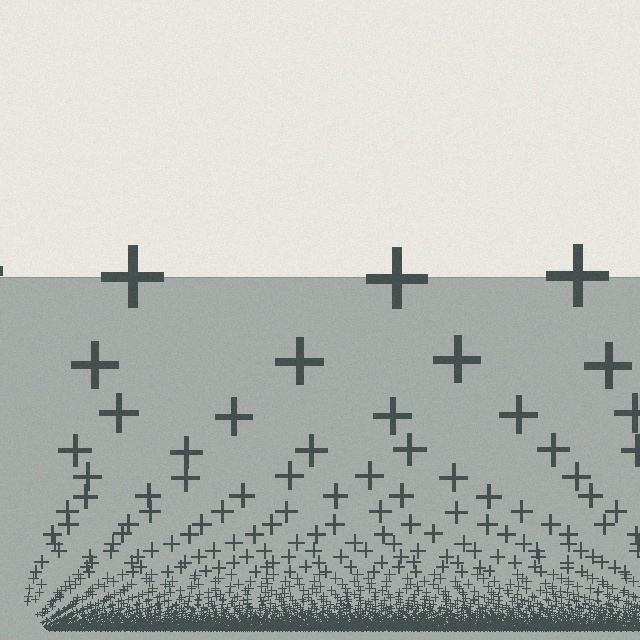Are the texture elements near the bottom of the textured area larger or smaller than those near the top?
Smaller. The gradient is inverted — elements near the bottom are smaller and denser.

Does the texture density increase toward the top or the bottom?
Density increases toward the bottom.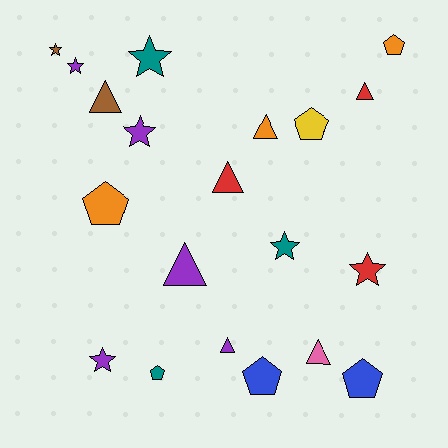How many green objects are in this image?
There are no green objects.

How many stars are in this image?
There are 7 stars.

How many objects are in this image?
There are 20 objects.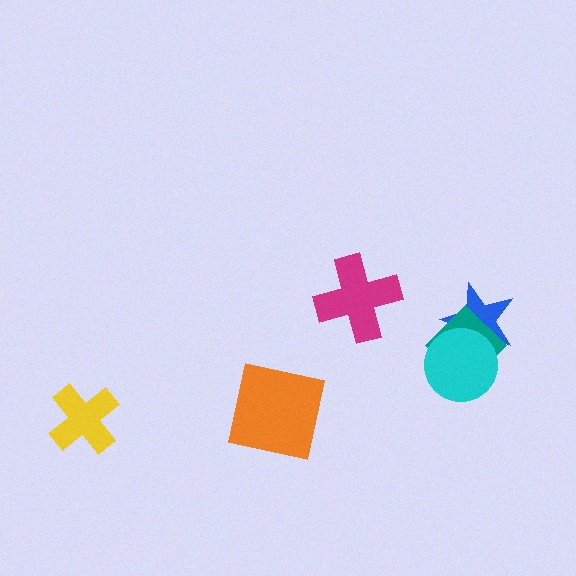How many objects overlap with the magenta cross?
0 objects overlap with the magenta cross.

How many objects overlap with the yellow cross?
0 objects overlap with the yellow cross.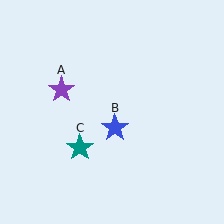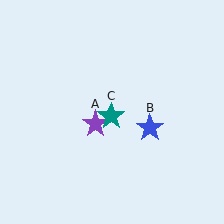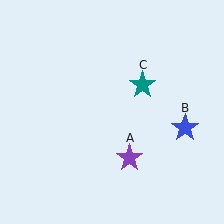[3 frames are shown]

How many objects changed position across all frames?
3 objects changed position: purple star (object A), blue star (object B), teal star (object C).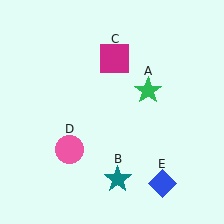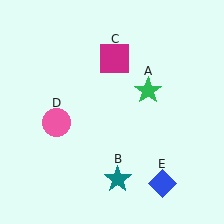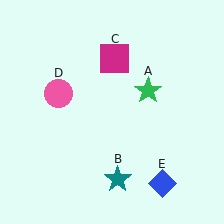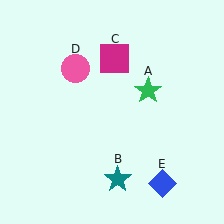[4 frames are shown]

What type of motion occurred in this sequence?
The pink circle (object D) rotated clockwise around the center of the scene.